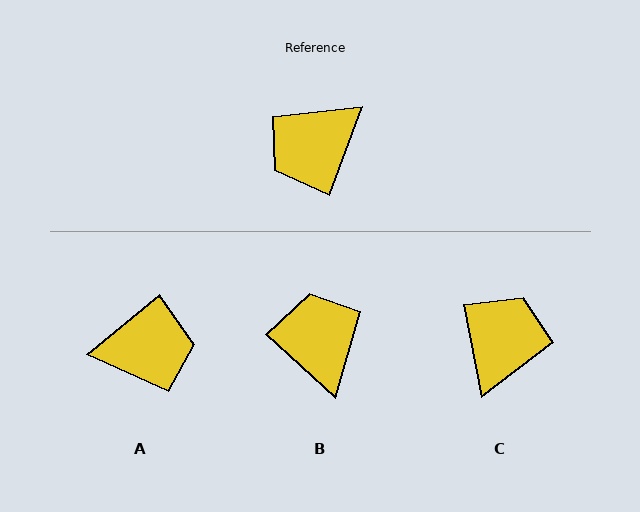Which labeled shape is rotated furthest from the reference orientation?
A, about 149 degrees away.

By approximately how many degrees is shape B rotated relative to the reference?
Approximately 112 degrees clockwise.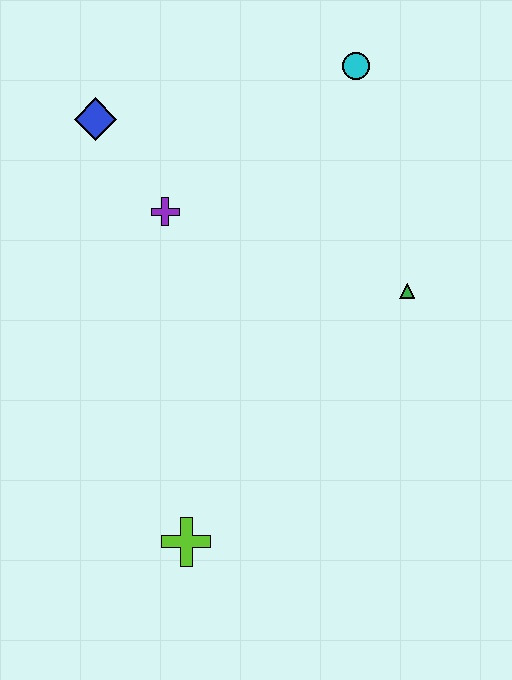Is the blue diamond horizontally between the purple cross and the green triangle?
No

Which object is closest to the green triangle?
The cyan circle is closest to the green triangle.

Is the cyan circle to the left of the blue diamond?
No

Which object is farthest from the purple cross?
The lime cross is farthest from the purple cross.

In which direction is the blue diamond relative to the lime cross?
The blue diamond is above the lime cross.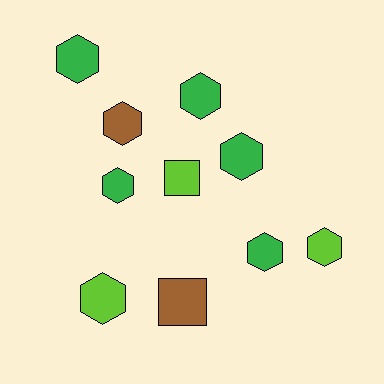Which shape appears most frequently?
Hexagon, with 8 objects.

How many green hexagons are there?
There are 5 green hexagons.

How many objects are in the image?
There are 10 objects.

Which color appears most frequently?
Green, with 5 objects.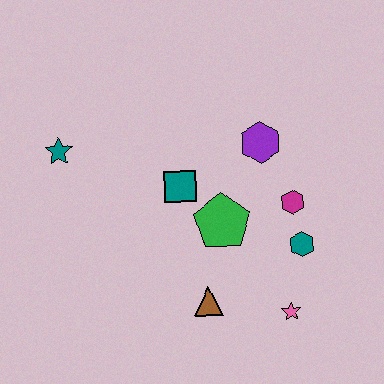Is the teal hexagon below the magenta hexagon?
Yes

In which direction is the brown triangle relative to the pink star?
The brown triangle is to the left of the pink star.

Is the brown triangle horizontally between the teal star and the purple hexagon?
Yes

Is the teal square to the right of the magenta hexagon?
No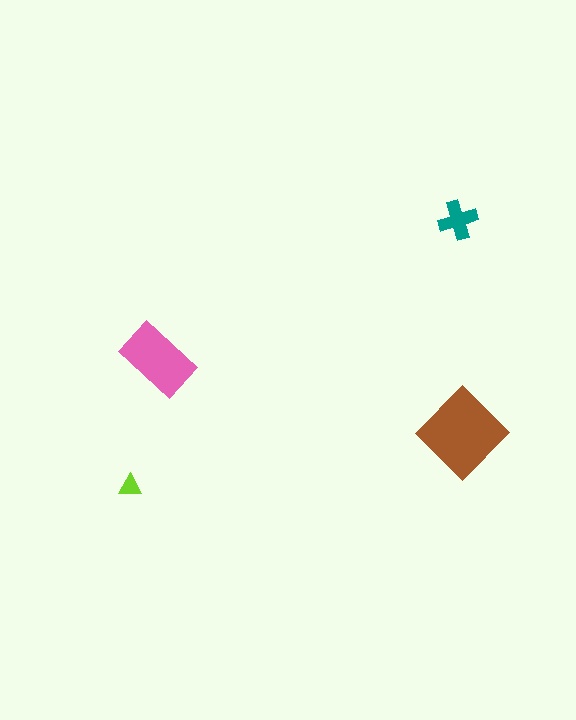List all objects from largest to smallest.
The brown diamond, the pink rectangle, the teal cross, the lime triangle.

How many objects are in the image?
There are 4 objects in the image.